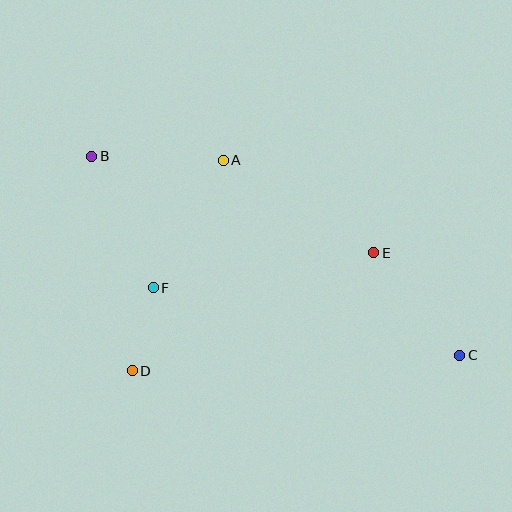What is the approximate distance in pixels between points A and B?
The distance between A and B is approximately 132 pixels.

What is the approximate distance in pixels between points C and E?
The distance between C and E is approximately 134 pixels.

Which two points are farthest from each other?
Points B and C are farthest from each other.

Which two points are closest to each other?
Points D and F are closest to each other.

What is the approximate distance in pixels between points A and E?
The distance between A and E is approximately 176 pixels.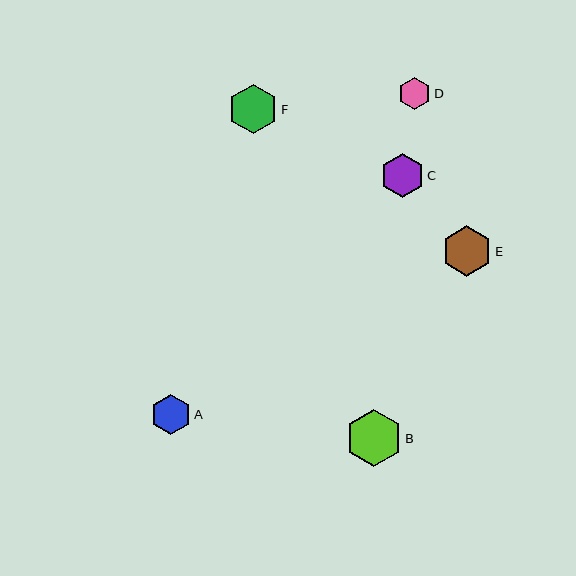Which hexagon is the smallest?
Hexagon D is the smallest with a size of approximately 33 pixels.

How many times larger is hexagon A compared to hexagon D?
Hexagon A is approximately 1.2 times the size of hexagon D.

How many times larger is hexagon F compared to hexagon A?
Hexagon F is approximately 1.2 times the size of hexagon A.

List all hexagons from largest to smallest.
From largest to smallest: B, E, F, C, A, D.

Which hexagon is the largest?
Hexagon B is the largest with a size of approximately 57 pixels.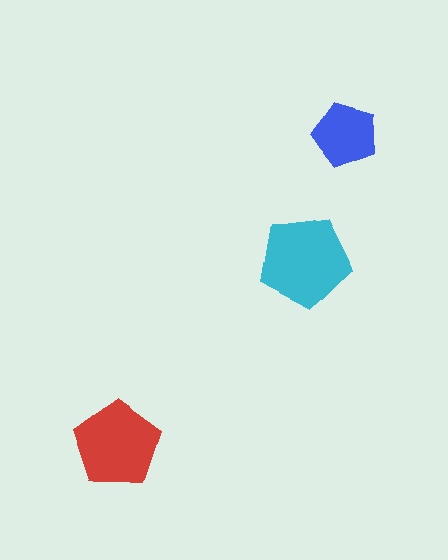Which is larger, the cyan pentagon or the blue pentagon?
The cyan one.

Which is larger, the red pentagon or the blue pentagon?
The red one.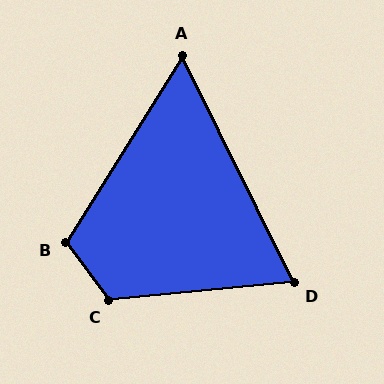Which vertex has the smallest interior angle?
A, at approximately 58 degrees.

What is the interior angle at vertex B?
Approximately 111 degrees (obtuse).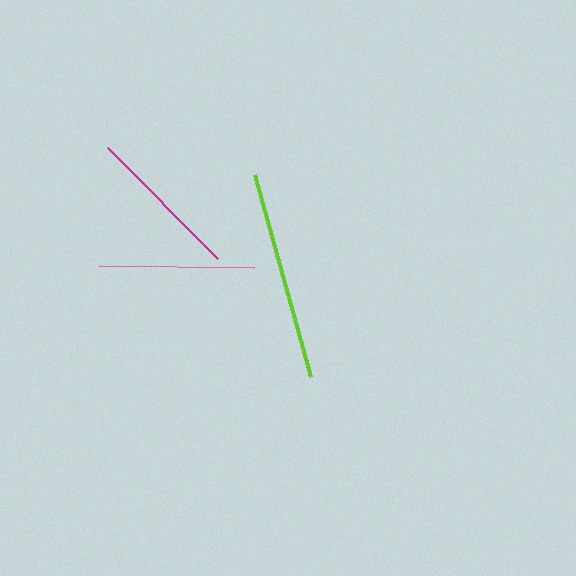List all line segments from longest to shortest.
From longest to shortest: lime, magenta, pink.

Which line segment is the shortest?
The pink line is the shortest at approximately 155 pixels.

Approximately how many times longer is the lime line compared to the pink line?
The lime line is approximately 1.3 times the length of the pink line.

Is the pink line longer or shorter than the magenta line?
The magenta line is longer than the pink line.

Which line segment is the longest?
The lime line is the longest at approximately 209 pixels.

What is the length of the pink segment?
The pink segment is approximately 155 pixels long.